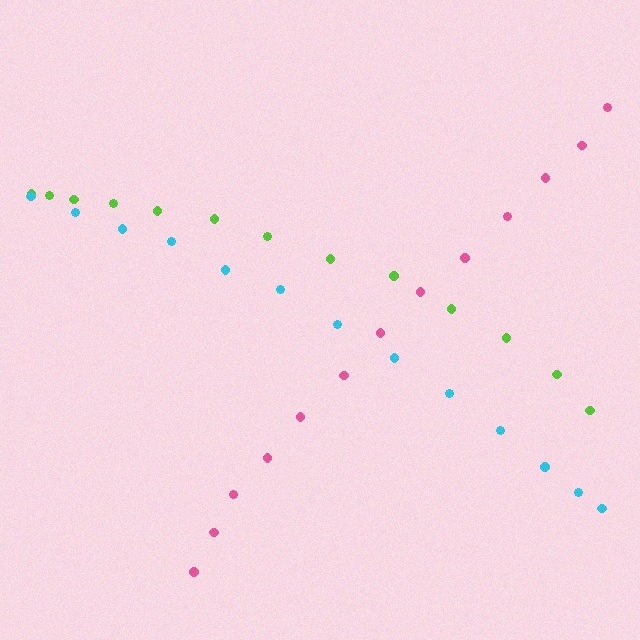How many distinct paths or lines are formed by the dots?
There are 3 distinct paths.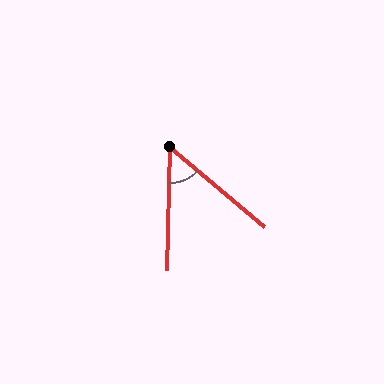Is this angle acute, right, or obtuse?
It is acute.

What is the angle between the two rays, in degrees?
Approximately 51 degrees.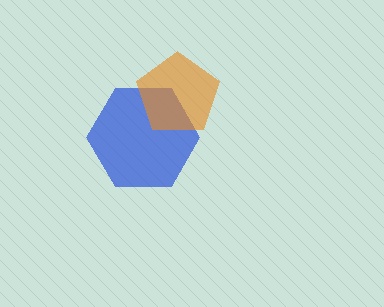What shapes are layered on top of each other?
The layered shapes are: a blue hexagon, an orange pentagon.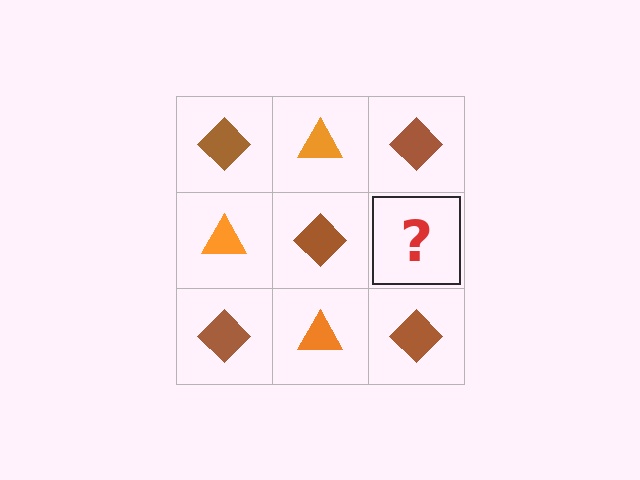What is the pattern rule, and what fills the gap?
The rule is that it alternates brown diamond and orange triangle in a checkerboard pattern. The gap should be filled with an orange triangle.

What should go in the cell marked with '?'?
The missing cell should contain an orange triangle.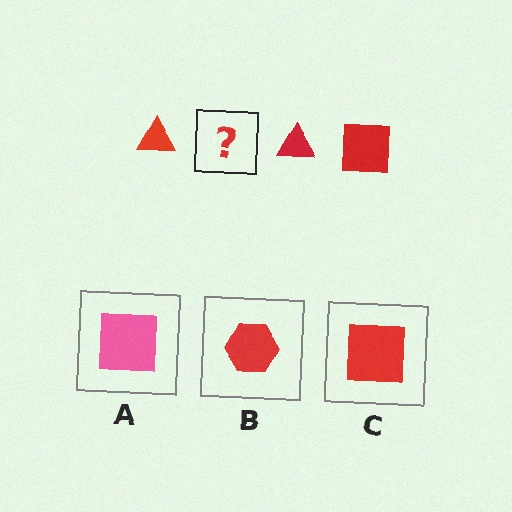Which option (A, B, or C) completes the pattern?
C.